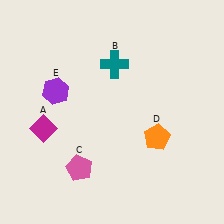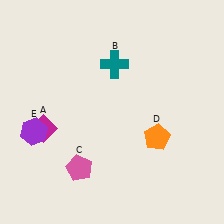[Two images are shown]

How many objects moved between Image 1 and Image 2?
1 object moved between the two images.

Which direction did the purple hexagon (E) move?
The purple hexagon (E) moved down.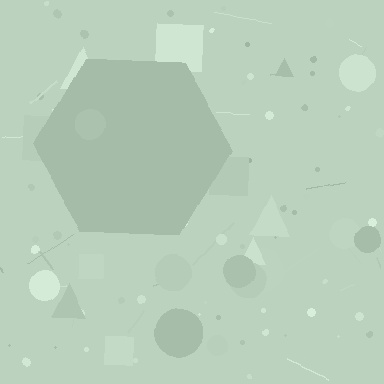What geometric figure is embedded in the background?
A hexagon is embedded in the background.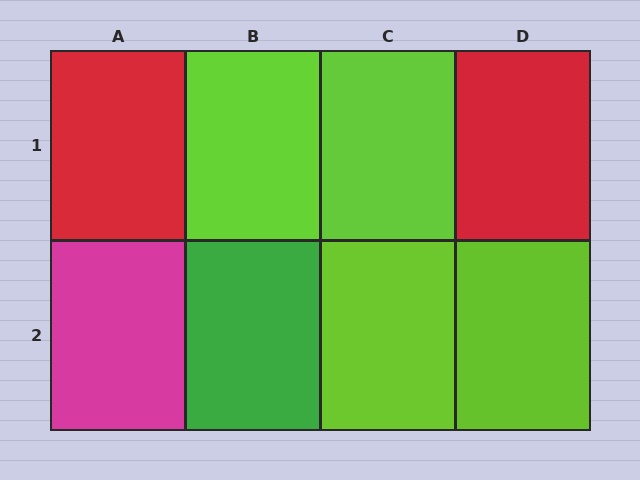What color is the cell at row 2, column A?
Magenta.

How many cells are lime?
4 cells are lime.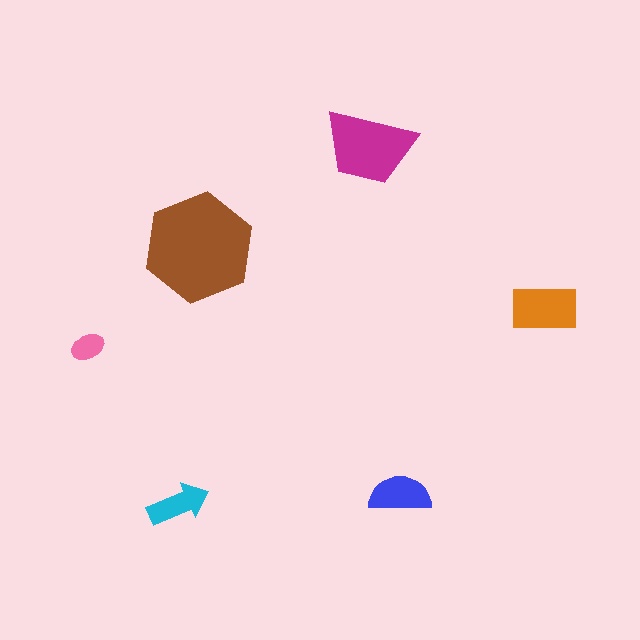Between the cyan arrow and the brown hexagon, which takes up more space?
The brown hexagon.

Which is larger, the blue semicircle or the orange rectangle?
The orange rectangle.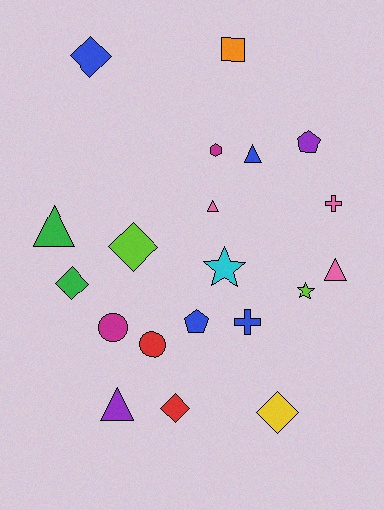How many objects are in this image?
There are 20 objects.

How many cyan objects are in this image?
There is 1 cyan object.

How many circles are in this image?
There are 2 circles.